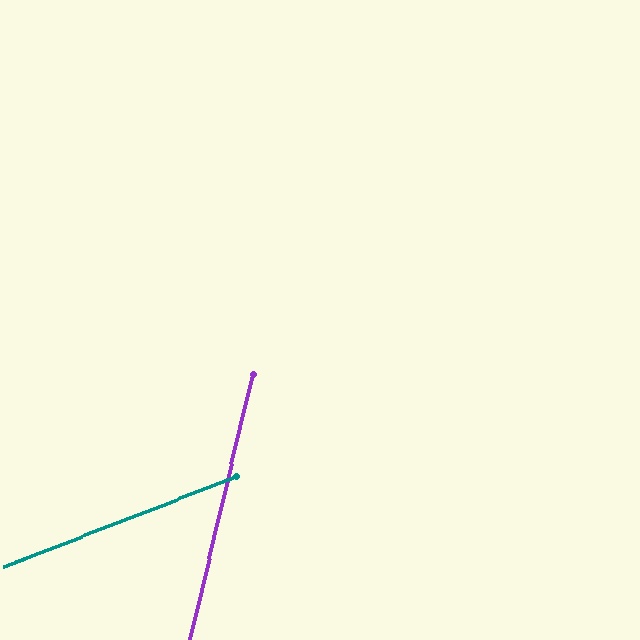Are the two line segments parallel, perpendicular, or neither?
Neither parallel nor perpendicular — they differ by about 56°.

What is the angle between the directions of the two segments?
Approximately 56 degrees.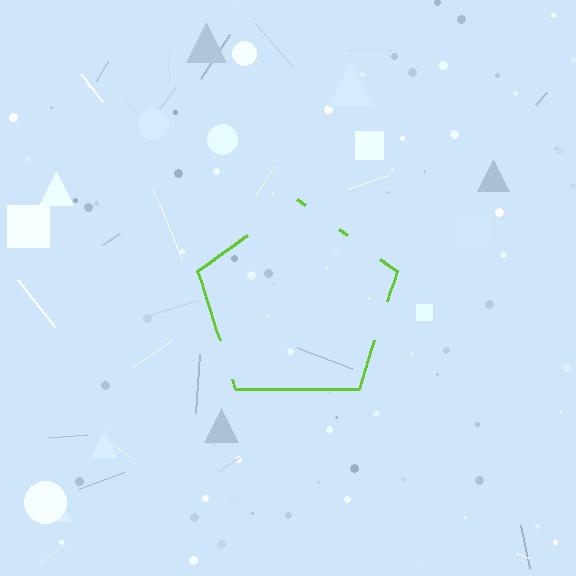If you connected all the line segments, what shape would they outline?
They would outline a pentagon.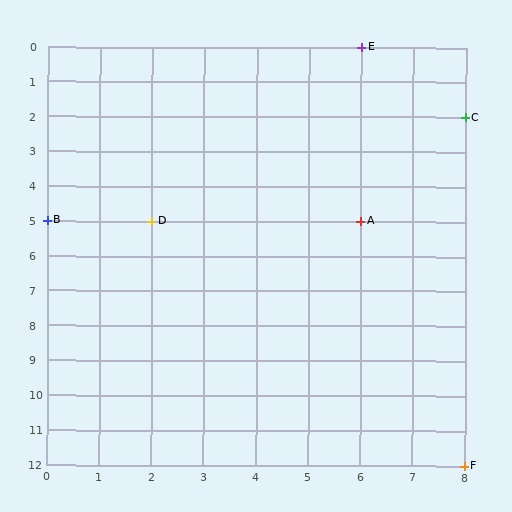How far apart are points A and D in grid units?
Points A and D are 4 columns apart.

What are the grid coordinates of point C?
Point C is at grid coordinates (8, 2).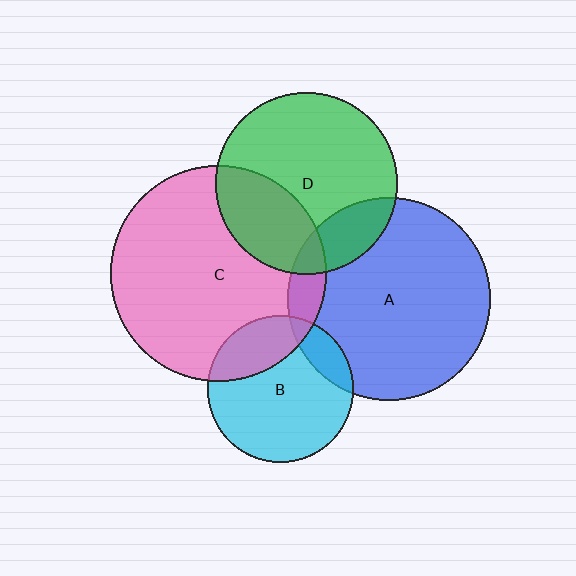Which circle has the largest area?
Circle C (pink).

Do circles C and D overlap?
Yes.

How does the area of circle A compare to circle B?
Approximately 1.9 times.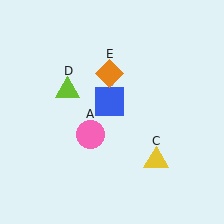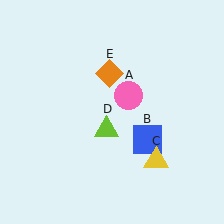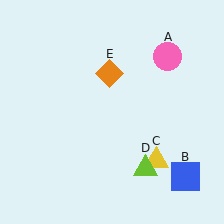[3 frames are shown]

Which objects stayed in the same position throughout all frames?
Yellow triangle (object C) and orange diamond (object E) remained stationary.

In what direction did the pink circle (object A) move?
The pink circle (object A) moved up and to the right.